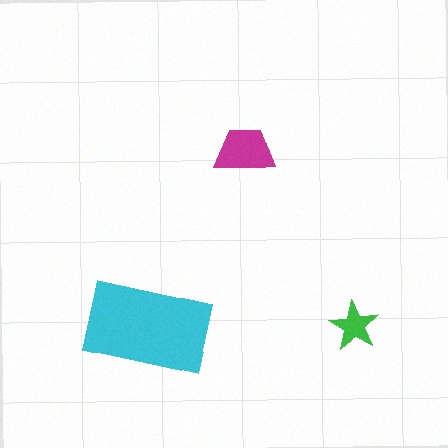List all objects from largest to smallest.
The cyan rectangle, the magenta trapezoid, the green star.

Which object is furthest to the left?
The cyan rectangle is leftmost.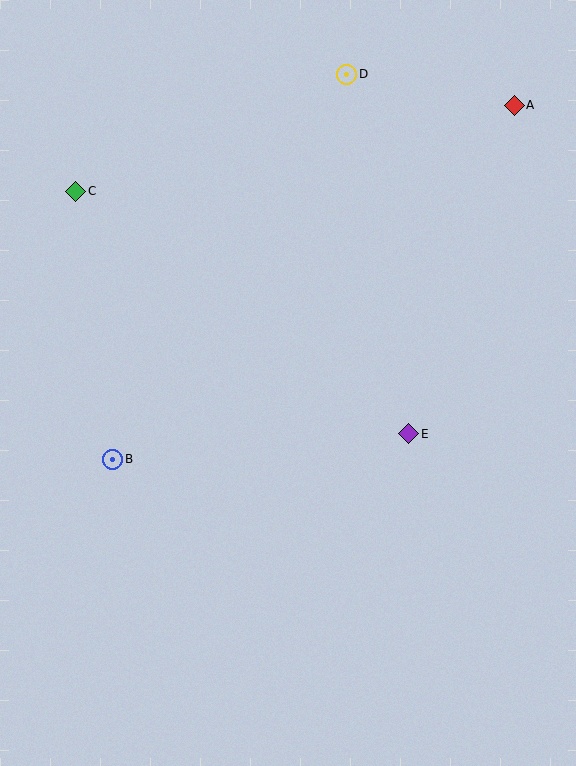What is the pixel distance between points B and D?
The distance between B and D is 451 pixels.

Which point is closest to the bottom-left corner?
Point B is closest to the bottom-left corner.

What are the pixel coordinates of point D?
Point D is at (347, 74).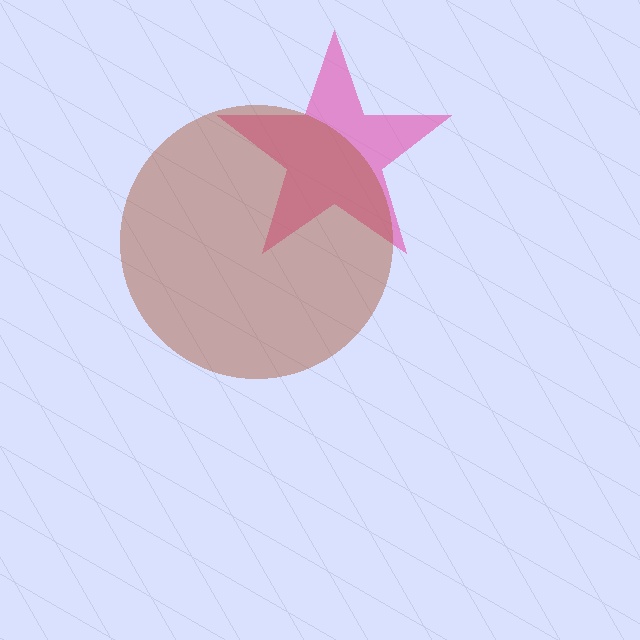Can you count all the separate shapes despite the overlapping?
Yes, there are 2 separate shapes.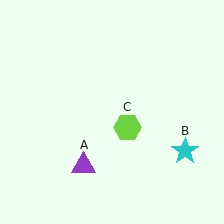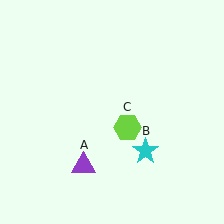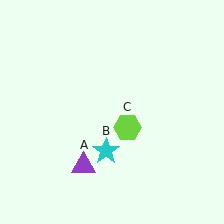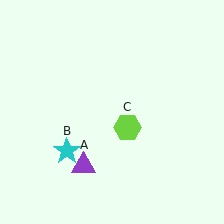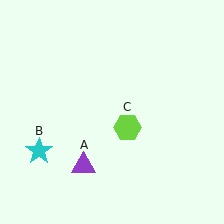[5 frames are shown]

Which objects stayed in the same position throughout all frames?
Purple triangle (object A) and lime hexagon (object C) remained stationary.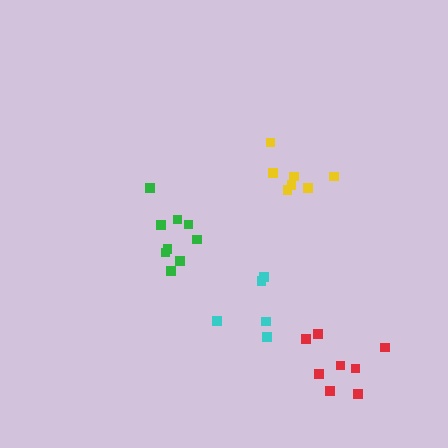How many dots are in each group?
Group 1: 5 dots, Group 2: 9 dots, Group 3: 7 dots, Group 4: 8 dots (29 total).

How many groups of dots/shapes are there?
There are 4 groups.